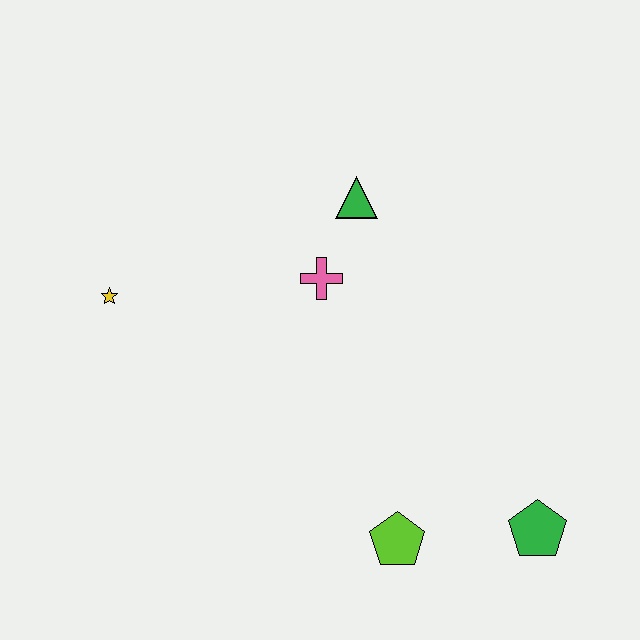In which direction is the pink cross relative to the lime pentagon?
The pink cross is above the lime pentagon.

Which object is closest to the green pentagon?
The lime pentagon is closest to the green pentagon.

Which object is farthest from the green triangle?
The green pentagon is farthest from the green triangle.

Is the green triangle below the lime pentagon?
No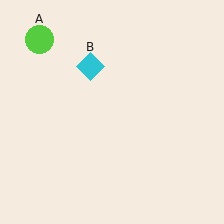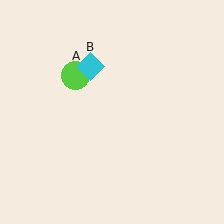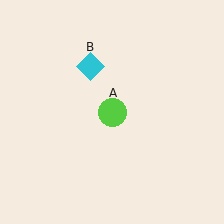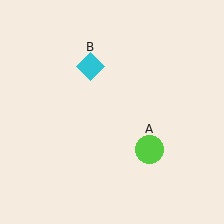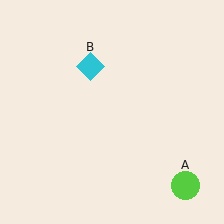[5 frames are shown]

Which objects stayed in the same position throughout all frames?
Cyan diamond (object B) remained stationary.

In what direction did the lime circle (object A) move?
The lime circle (object A) moved down and to the right.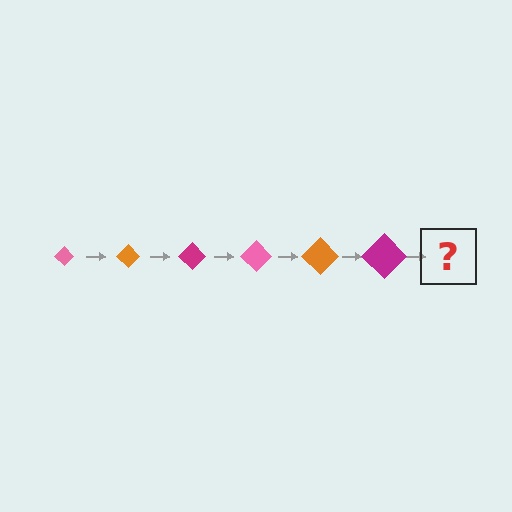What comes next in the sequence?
The next element should be a pink diamond, larger than the previous one.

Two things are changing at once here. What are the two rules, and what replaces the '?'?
The two rules are that the diamond grows larger each step and the color cycles through pink, orange, and magenta. The '?' should be a pink diamond, larger than the previous one.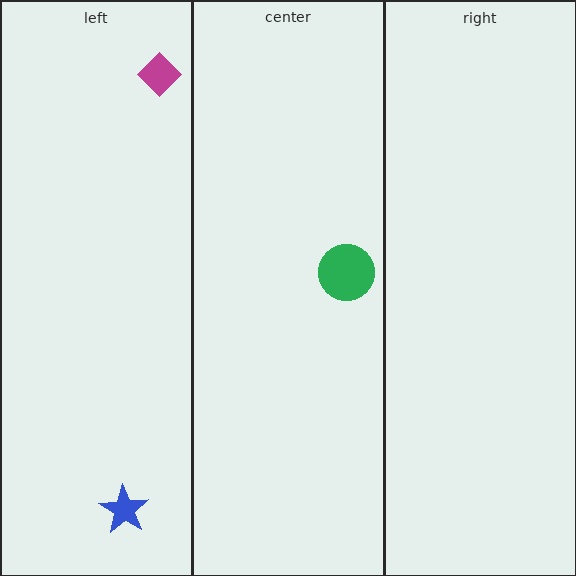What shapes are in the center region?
The green circle.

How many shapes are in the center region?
1.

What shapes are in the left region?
The blue star, the magenta diamond.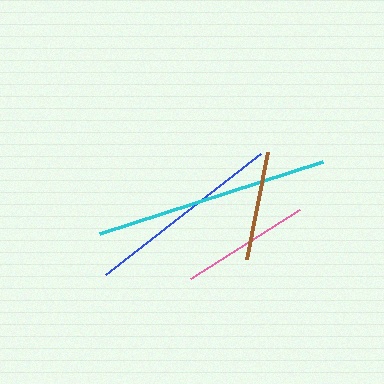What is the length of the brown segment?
The brown segment is approximately 109 pixels long.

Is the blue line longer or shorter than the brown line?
The blue line is longer than the brown line.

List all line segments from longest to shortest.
From longest to shortest: cyan, blue, pink, brown.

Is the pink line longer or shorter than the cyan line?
The cyan line is longer than the pink line.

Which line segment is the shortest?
The brown line is the shortest at approximately 109 pixels.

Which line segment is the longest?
The cyan line is the longest at approximately 234 pixels.